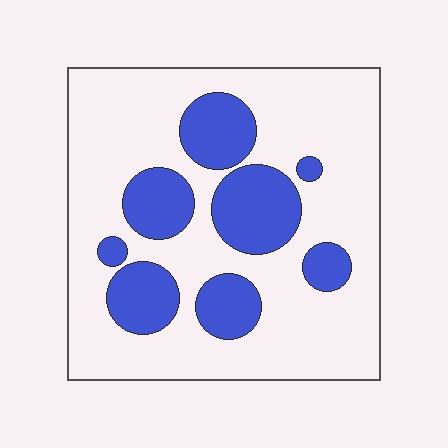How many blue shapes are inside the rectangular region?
8.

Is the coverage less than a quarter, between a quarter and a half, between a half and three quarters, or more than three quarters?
Between a quarter and a half.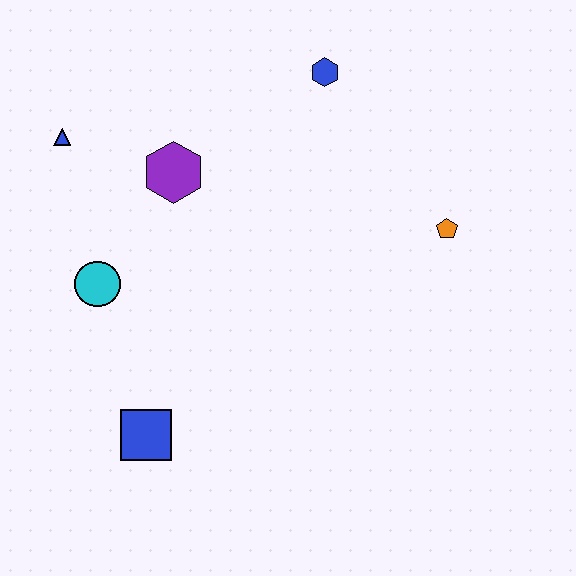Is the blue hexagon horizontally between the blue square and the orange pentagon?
Yes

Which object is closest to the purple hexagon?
The blue triangle is closest to the purple hexagon.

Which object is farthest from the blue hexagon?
The blue square is farthest from the blue hexagon.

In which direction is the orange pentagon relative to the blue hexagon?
The orange pentagon is below the blue hexagon.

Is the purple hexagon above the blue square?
Yes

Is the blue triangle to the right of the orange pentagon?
No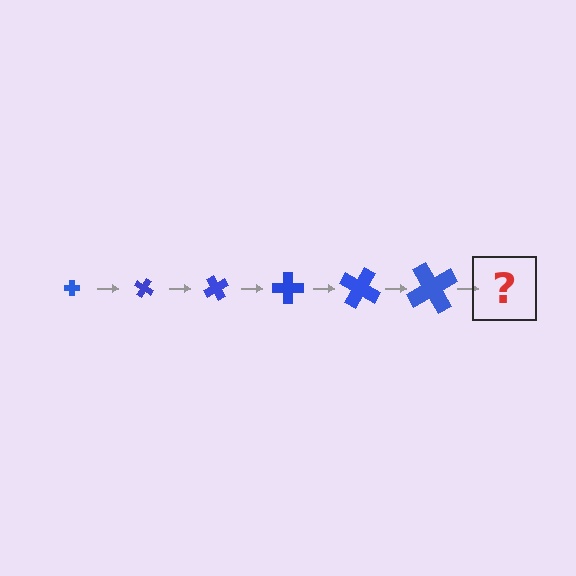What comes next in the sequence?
The next element should be a cross, larger than the previous one and rotated 180 degrees from the start.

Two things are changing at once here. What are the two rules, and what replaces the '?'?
The two rules are that the cross grows larger each step and it rotates 30 degrees each step. The '?' should be a cross, larger than the previous one and rotated 180 degrees from the start.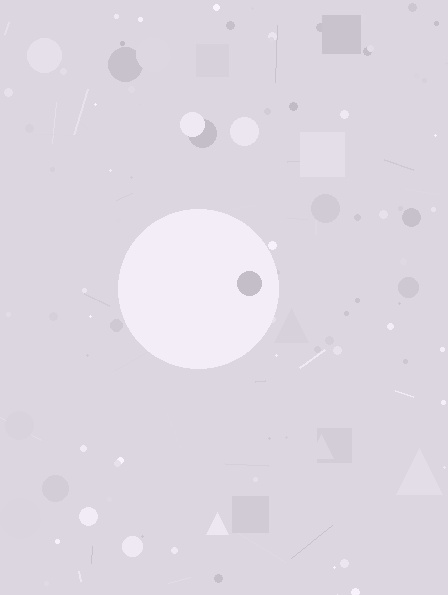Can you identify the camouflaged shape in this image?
The camouflaged shape is a circle.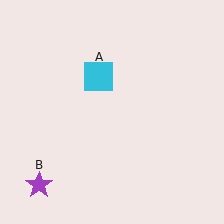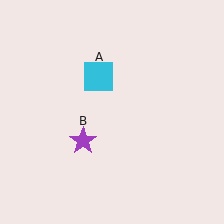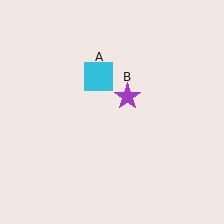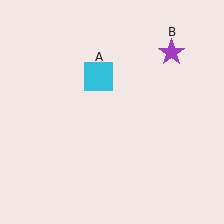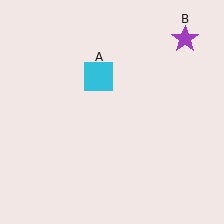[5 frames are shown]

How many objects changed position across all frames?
1 object changed position: purple star (object B).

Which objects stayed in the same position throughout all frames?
Cyan square (object A) remained stationary.